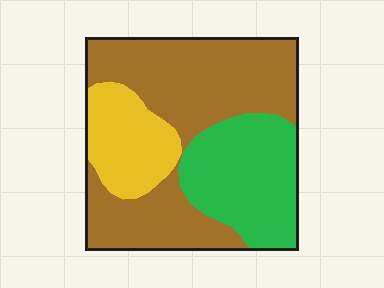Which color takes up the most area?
Brown, at roughly 55%.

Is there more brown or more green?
Brown.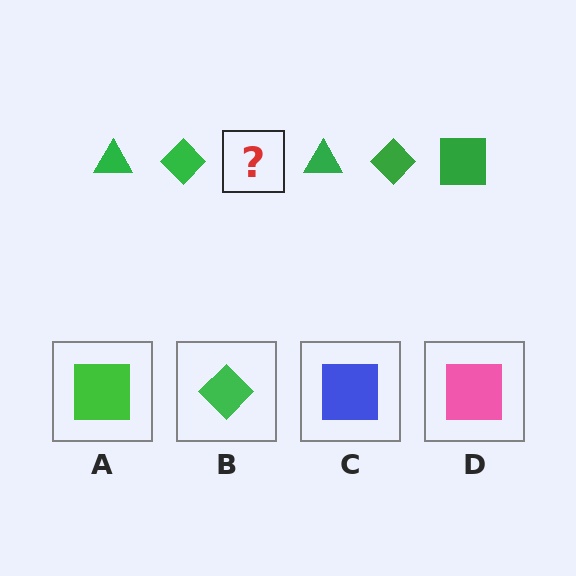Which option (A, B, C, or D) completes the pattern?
A.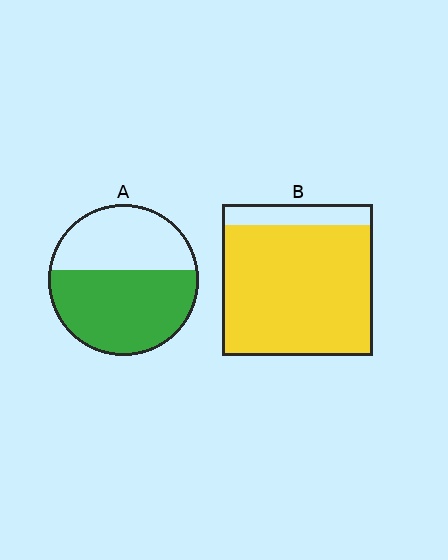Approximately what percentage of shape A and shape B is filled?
A is approximately 60% and B is approximately 85%.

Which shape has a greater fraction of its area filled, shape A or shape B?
Shape B.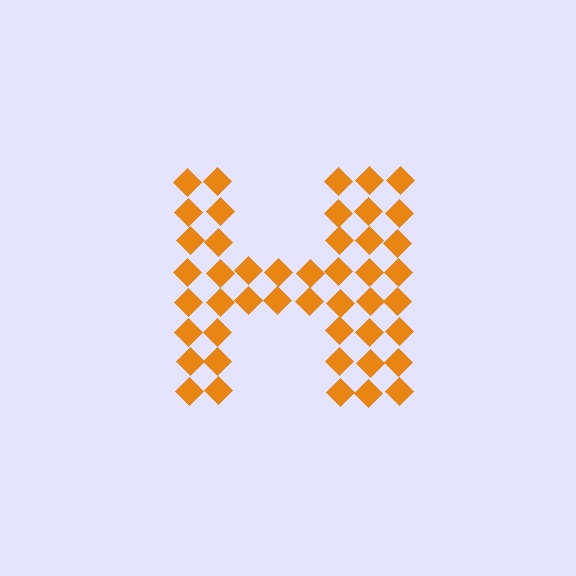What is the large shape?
The large shape is the letter H.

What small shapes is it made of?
It is made of small diamonds.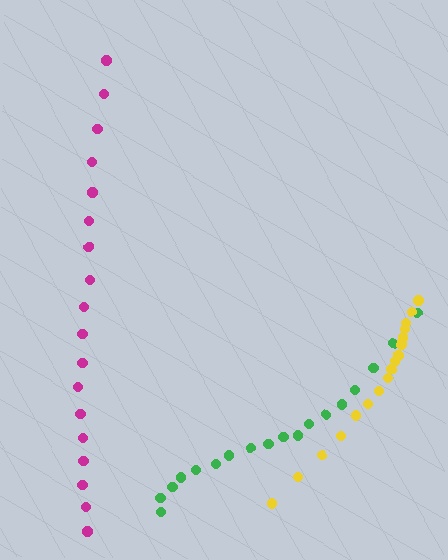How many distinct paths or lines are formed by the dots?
There are 3 distinct paths.